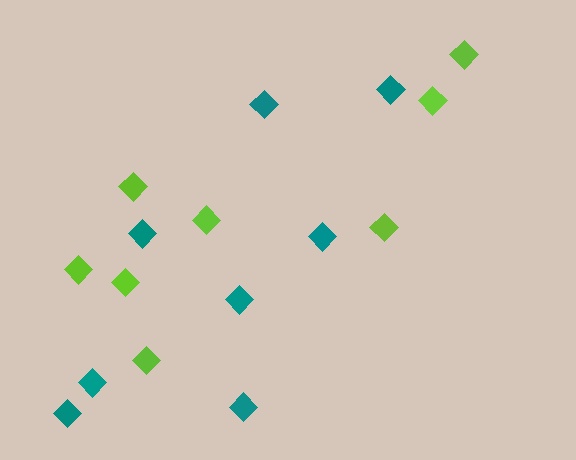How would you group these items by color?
There are 2 groups: one group of lime diamonds (8) and one group of teal diamonds (8).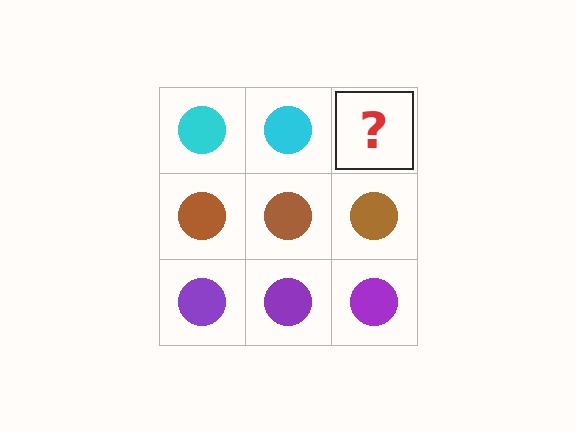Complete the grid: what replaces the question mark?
The question mark should be replaced with a cyan circle.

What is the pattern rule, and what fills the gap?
The rule is that each row has a consistent color. The gap should be filled with a cyan circle.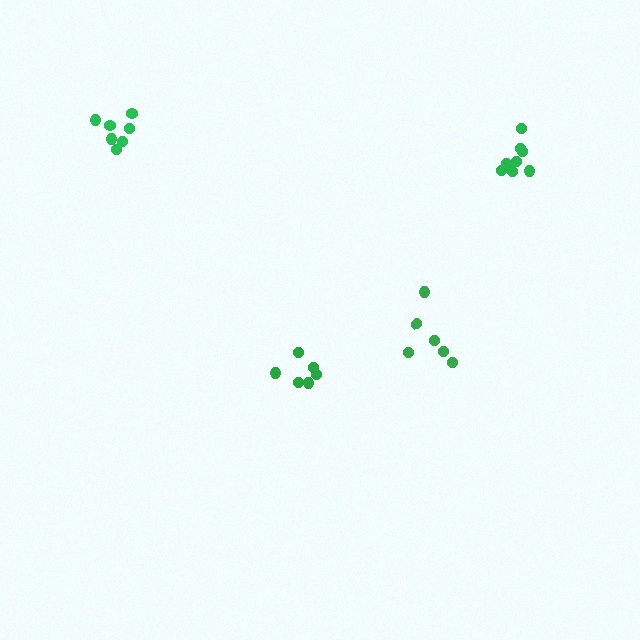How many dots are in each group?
Group 1: 7 dots, Group 2: 6 dots, Group 3: 6 dots, Group 4: 10 dots (29 total).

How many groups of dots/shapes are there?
There are 4 groups.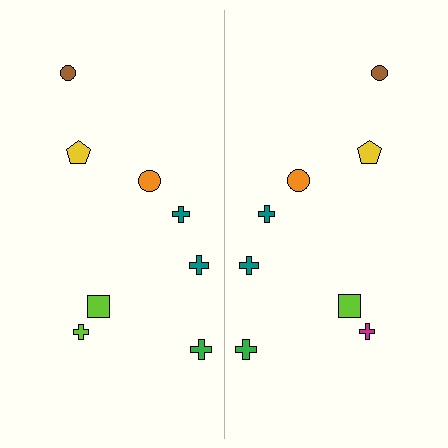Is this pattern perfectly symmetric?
No, the pattern is not perfectly symmetric. The magenta cross on the right side breaks the symmetry — its mirror counterpart is lime.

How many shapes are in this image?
There are 16 shapes in this image.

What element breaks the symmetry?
The magenta cross on the right side breaks the symmetry — its mirror counterpart is lime.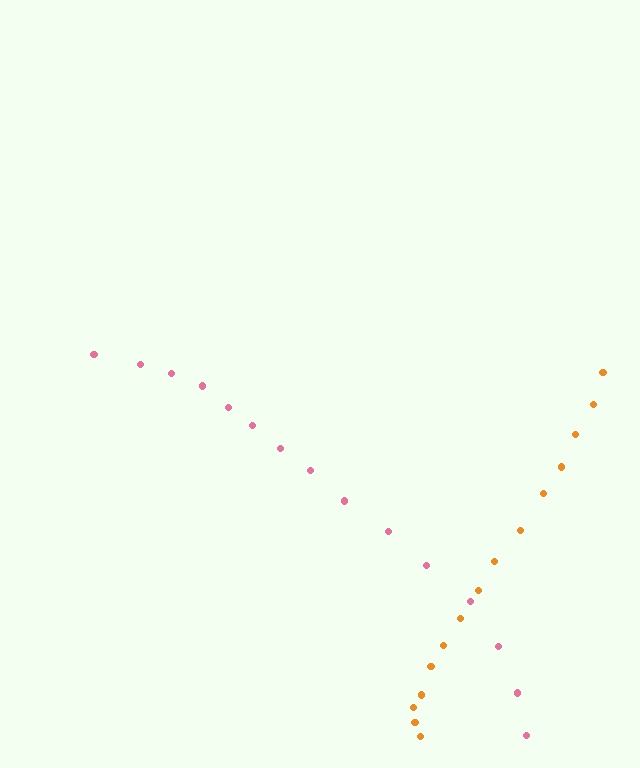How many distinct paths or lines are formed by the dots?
There are 2 distinct paths.